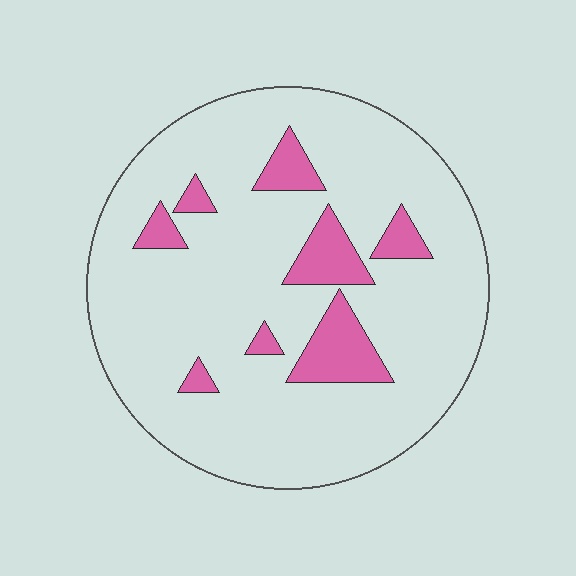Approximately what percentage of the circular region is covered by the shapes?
Approximately 15%.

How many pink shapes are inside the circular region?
8.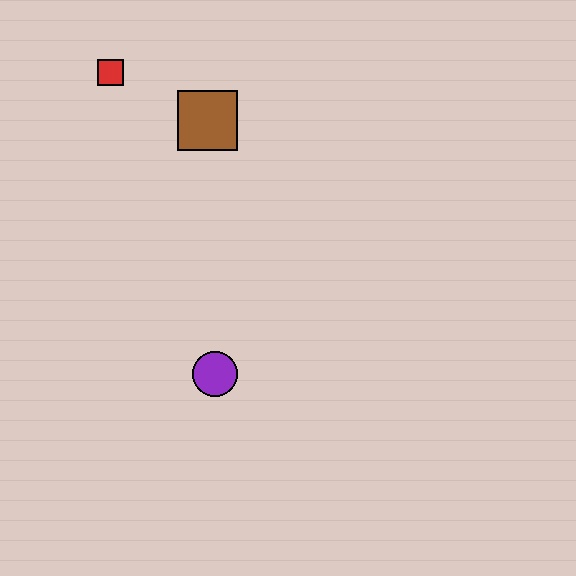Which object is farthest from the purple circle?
The red square is farthest from the purple circle.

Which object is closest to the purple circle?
The brown square is closest to the purple circle.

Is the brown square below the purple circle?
No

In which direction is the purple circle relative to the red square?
The purple circle is below the red square.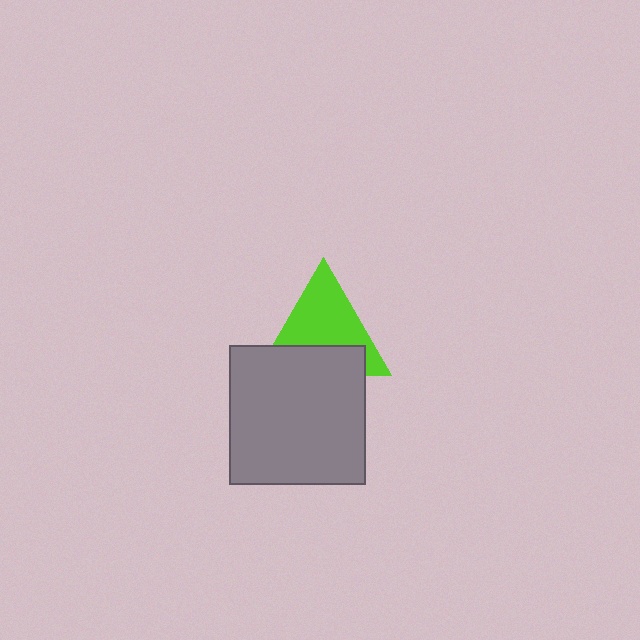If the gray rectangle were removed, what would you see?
You would see the complete lime triangle.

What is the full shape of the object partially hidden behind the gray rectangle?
The partially hidden object is a lime triangle.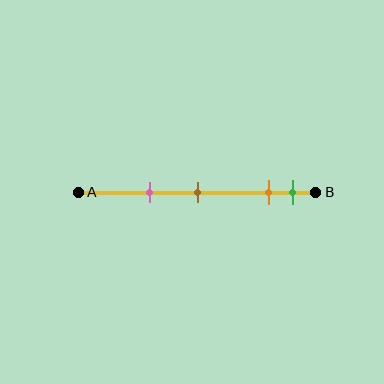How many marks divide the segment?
There are 4 marks dividing the segment.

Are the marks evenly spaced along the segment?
No, the marks are not evenly spaced.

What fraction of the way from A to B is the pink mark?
The pink mark is approximately 30% (0.3) of the way from A to B.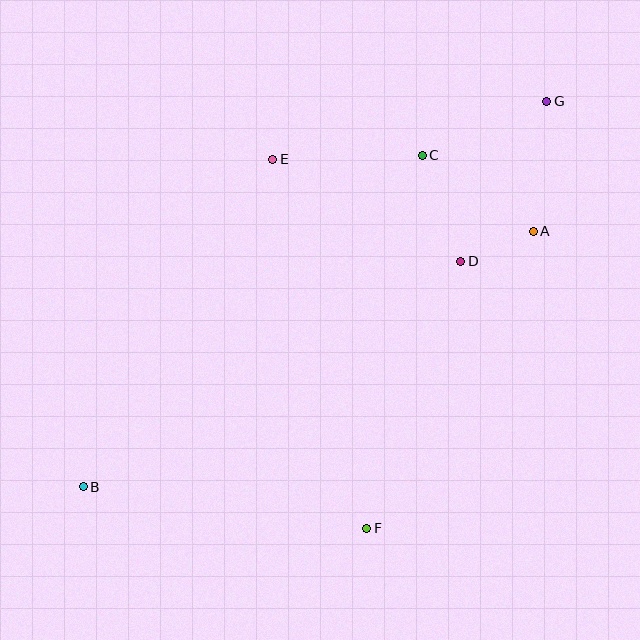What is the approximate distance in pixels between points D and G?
The distance between D and G is approximately 182 pixels.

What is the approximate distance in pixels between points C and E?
The distance between C and E is approximately 150 pixels.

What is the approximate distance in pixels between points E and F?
The distance between E and F is approximately 381 pixels.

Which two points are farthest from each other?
Points B and G are farthest from each other.